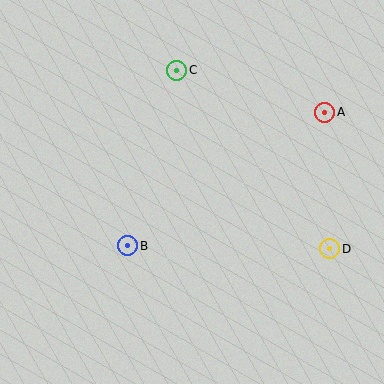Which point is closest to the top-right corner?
Point A is closest to the top-right corner.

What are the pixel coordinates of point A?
Point A is at (325, 112).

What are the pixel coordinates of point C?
Point C is at (177, 70).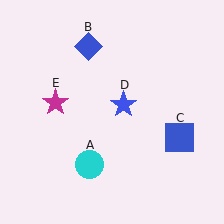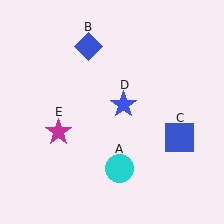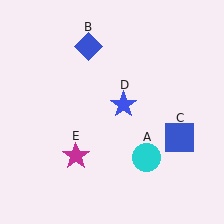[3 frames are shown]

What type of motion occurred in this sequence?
The cyan circle (object A), magenta star (object E) rotated counterclockwise around the center of the scene.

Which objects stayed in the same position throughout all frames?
Blue diamond (object B) and blue square (object C) and blue star (object D) remained stationary.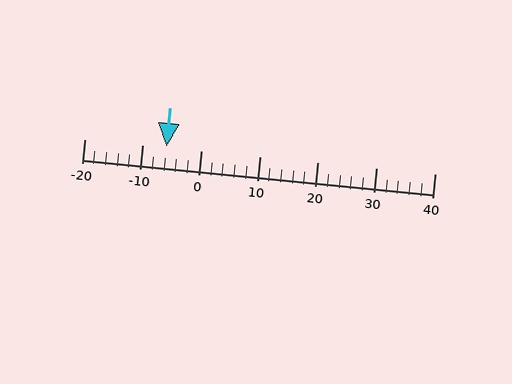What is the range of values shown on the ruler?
The ruler shows values from -20 to 40.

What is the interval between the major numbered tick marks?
The major tick marks are spaced 10 units apart.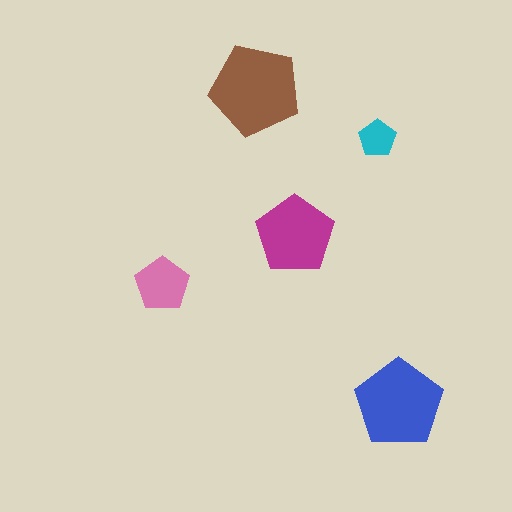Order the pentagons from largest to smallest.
the brown one, the blue one, the magenta one, the pink one, the cyan one.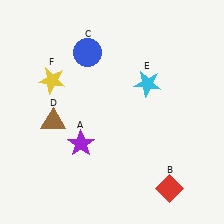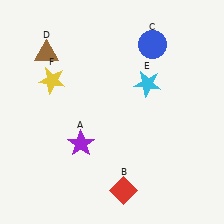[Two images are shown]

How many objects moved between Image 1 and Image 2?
3 objects moved between the two images.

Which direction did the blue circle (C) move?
The blue circle (C) moved right.